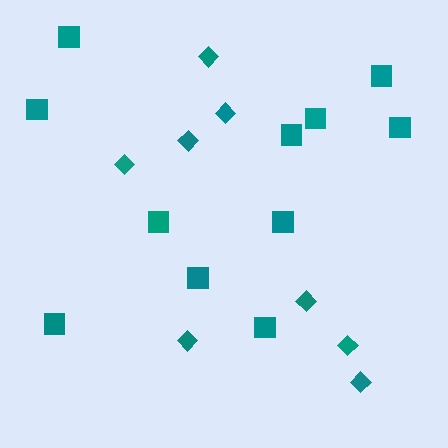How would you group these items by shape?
There are 2 groups: one group of squares (11) and one group of diamonds (8).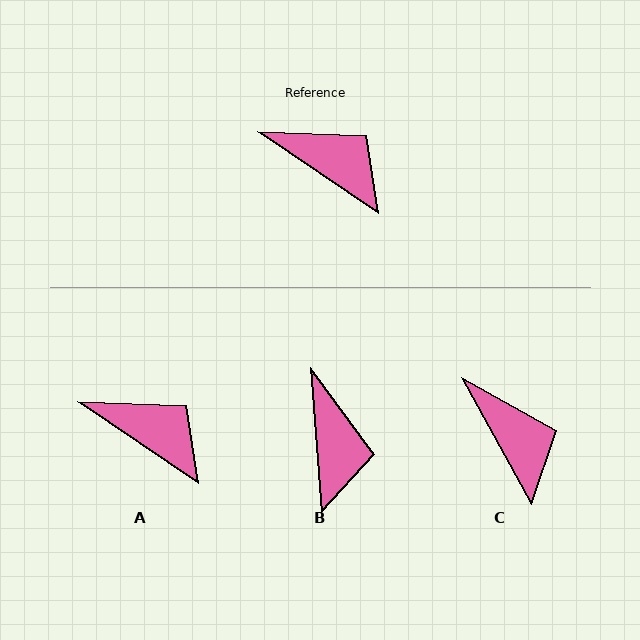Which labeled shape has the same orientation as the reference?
A.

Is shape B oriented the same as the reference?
No, it is off by about 52 degrees.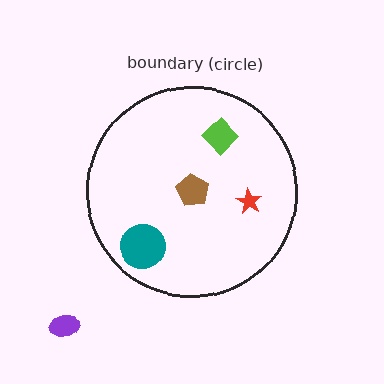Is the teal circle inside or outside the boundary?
Inside.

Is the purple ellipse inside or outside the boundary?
Outside.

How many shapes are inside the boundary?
4 inside, 1 outside.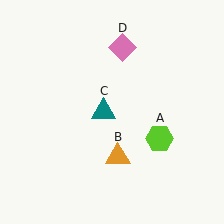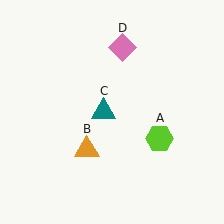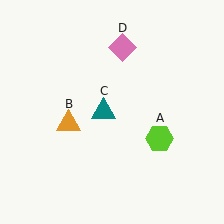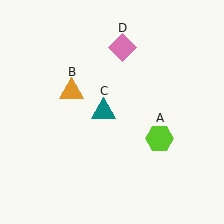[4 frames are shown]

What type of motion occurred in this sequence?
The orange triangle (object B) rotated clockwise around the center of the scene.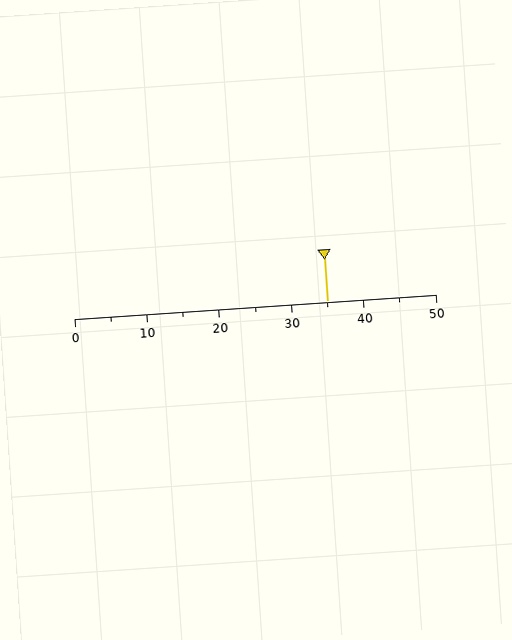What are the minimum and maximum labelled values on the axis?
The axis runs from 0 to 50.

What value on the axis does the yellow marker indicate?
The marker indicates approximately 35.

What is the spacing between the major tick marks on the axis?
The major ticks are spaced 10 apart.